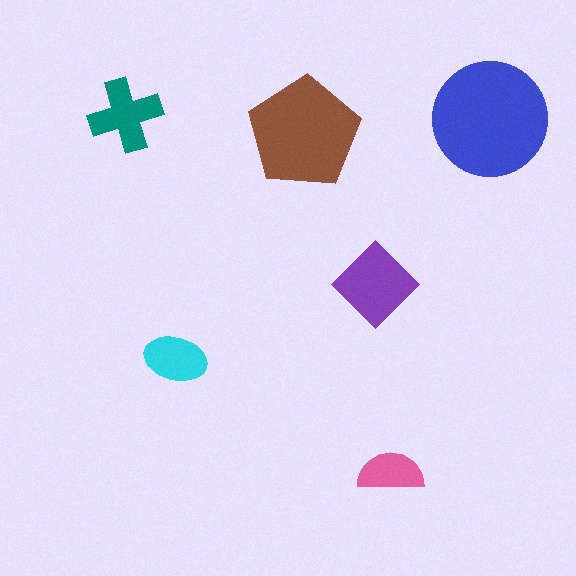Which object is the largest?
The blue circle.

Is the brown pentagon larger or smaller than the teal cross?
Larger.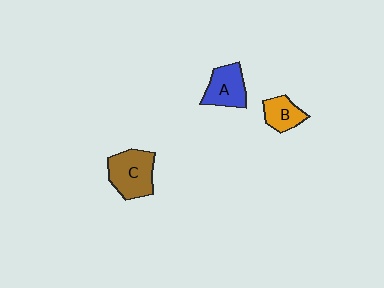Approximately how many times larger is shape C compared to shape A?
Approximately 1.3 times.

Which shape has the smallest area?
Shape B (orange).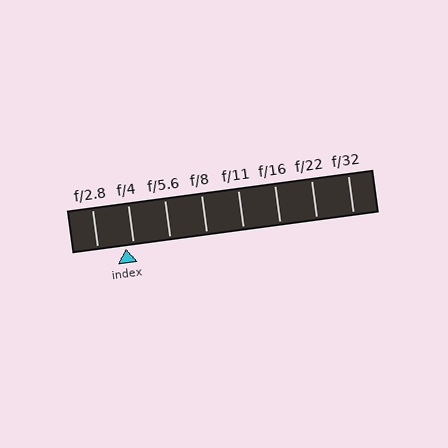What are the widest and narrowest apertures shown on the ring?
The widest aperture shown is f/2.8 and the narrowest is f/32.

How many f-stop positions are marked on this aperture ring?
There are 8 f-stop positions marked.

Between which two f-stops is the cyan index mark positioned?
The index mark is between f/2.8 and f/4.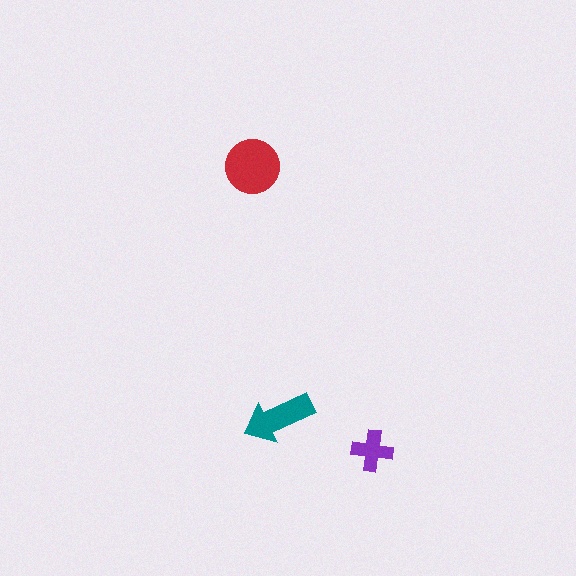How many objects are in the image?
There are 3 objects in the image.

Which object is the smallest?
The purple cross.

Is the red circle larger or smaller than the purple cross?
Larger.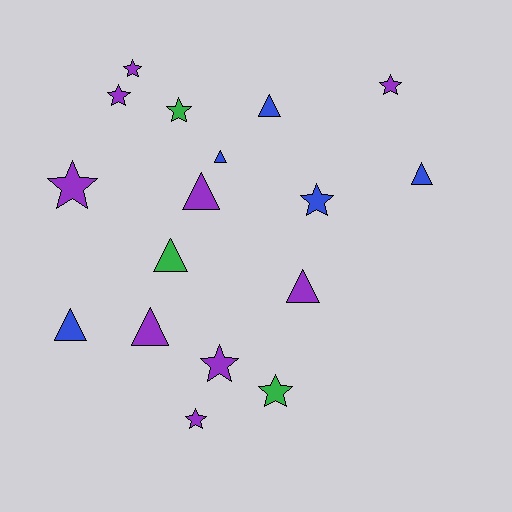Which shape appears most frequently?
Star, with 9 objects.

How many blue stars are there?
There is 1 blue star.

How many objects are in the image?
There are 17 objects.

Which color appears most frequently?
Purple, with 9 objects.